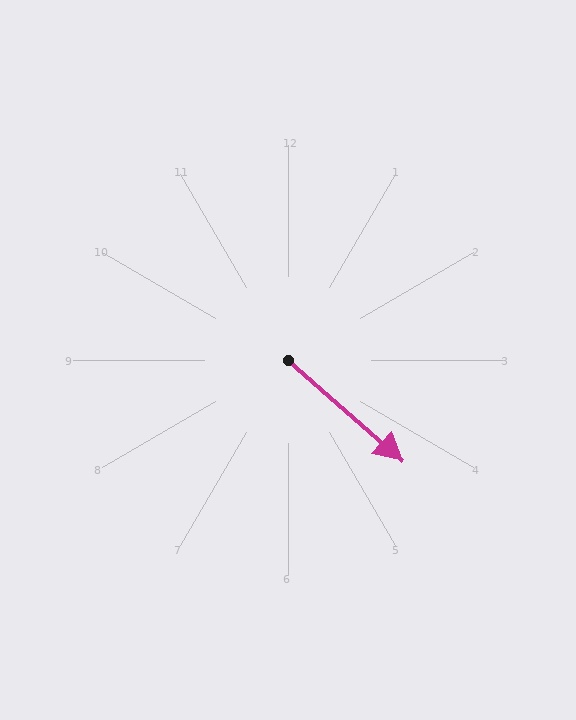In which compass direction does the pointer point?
Southeast.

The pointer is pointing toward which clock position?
Roughly 4 o'clock.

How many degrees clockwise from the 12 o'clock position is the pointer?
Approximately 131 degrees.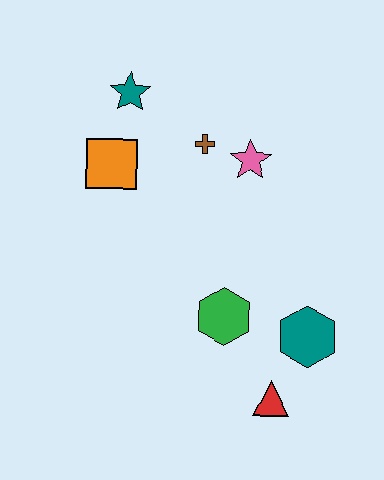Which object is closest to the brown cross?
The pink star is closest to the brown cross.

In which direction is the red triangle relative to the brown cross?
The red triangle is below the brown cross.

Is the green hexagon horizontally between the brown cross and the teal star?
No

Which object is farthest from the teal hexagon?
The teal star is farthest from the teal hexagon.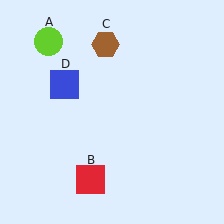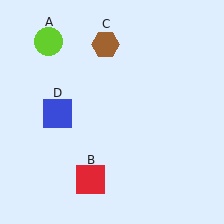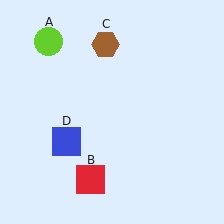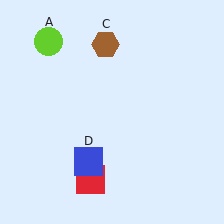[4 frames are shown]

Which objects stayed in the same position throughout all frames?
Lime circle (object A) and red square (object B) and brown hexagon (object C) remained stationary.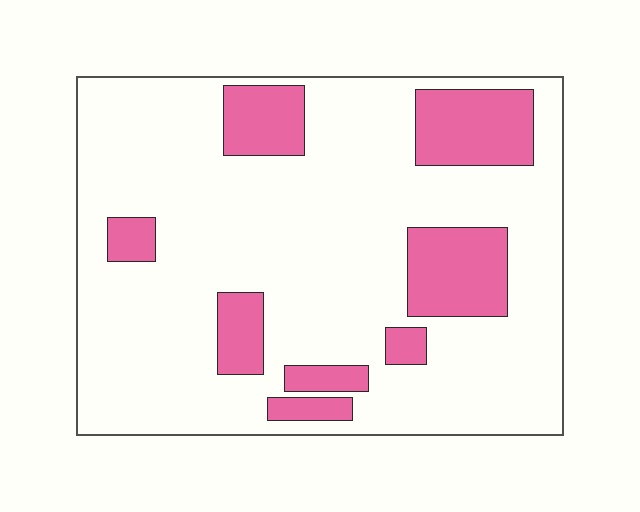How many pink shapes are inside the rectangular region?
8.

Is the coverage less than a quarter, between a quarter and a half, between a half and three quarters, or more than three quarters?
Less than a quarter.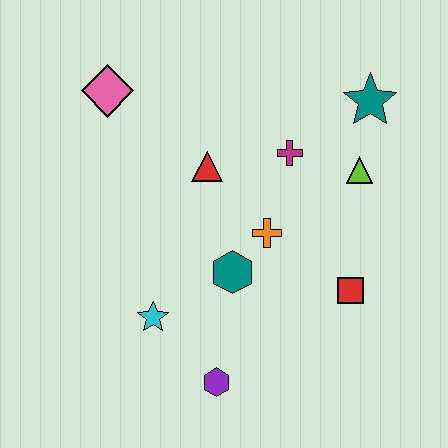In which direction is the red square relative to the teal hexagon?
The red square is to the right of the teal hexagon.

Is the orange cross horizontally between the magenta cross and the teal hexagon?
Yes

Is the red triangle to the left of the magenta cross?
Yes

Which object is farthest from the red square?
The pink diamond is farthest from the red square.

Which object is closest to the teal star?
The lime triangle is closest to the teal star.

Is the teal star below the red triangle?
No